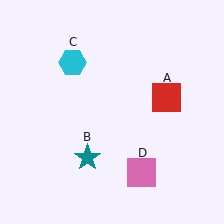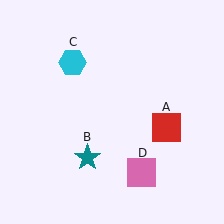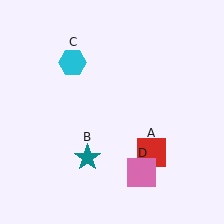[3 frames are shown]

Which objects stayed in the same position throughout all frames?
Teal star (object B) and cyan hexagon (object C) and pink square (object D) remained stationary.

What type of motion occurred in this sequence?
The red square (object A) rotated clockwise around the center of the scene.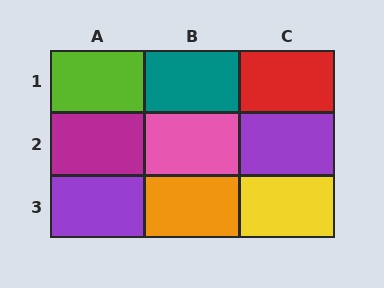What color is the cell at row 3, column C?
Yellow.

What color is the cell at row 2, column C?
Purple.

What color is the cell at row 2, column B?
Pink.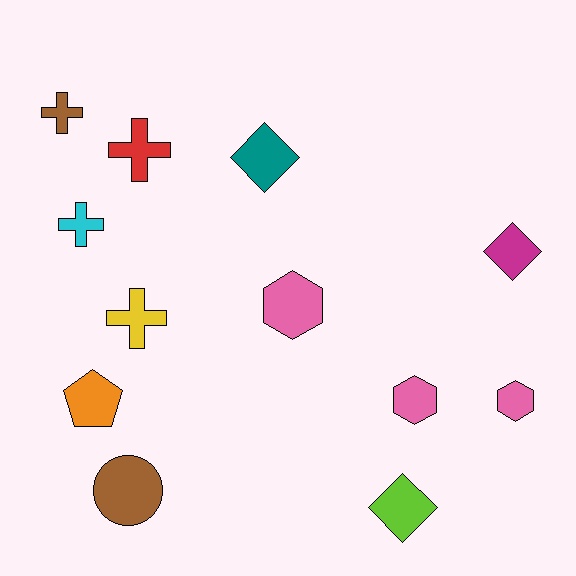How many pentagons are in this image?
There is 1 pentagon.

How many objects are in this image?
There are 12 objects.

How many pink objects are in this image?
There are 3 pink objects.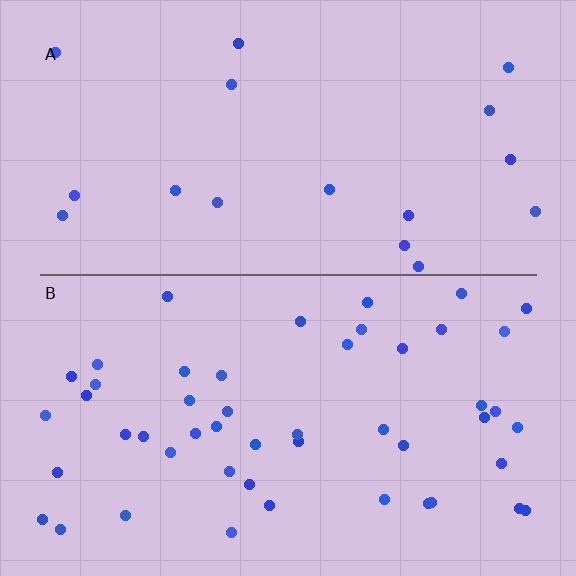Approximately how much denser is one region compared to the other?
Approximately 2.8× — region B over region A.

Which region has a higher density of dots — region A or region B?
B (the bottom).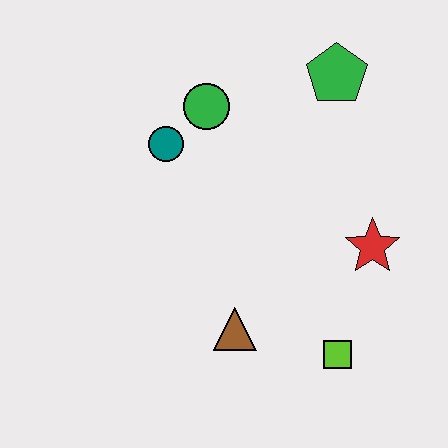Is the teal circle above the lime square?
Yes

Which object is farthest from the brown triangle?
The green pentagon is farthest from the brown triangle.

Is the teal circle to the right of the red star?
No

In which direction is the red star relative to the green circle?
The red star is to the right of the green circle.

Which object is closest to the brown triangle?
The lime square is closest to the brown triangle.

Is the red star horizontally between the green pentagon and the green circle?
No